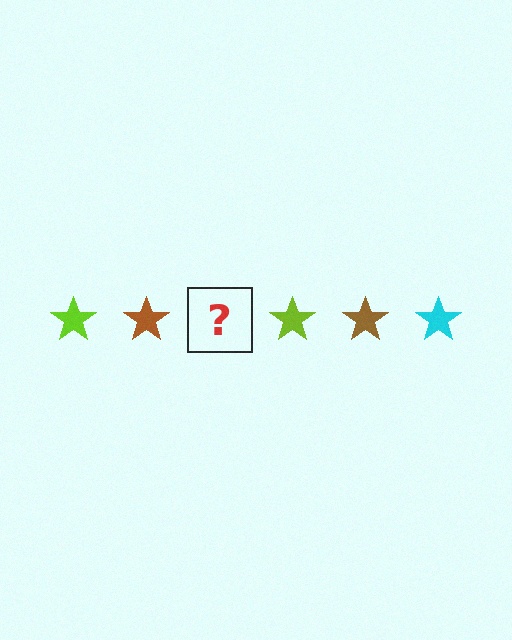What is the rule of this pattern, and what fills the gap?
The rule is that the pattern cycles through lime, brown, cyan stars. The gap should be filled with a cyan star.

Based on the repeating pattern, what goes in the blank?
The blank should be a cyan star.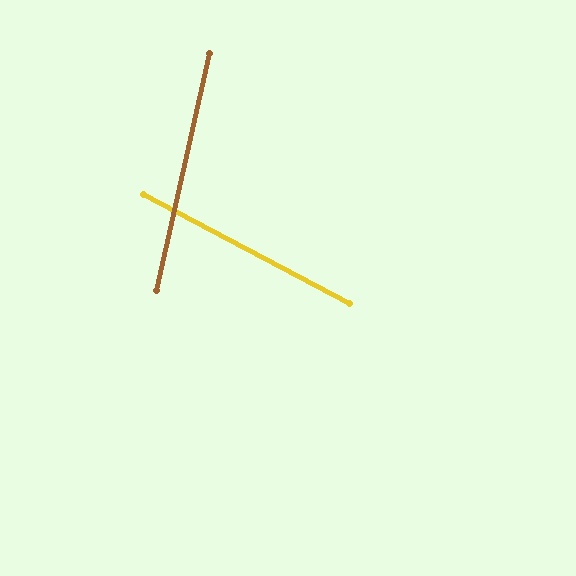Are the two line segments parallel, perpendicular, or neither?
Neither parallel nor perpendicular — they differ by about 75°.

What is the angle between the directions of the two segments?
Approximately 75 degrees.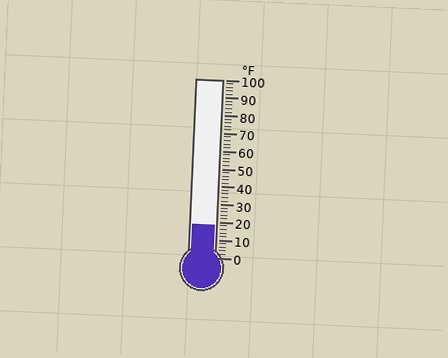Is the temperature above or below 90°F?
The temperature is below 90°F.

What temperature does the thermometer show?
The thermometer shows approximately 18°F.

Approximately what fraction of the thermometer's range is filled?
The thermometer is filled to approximately 20% of its range.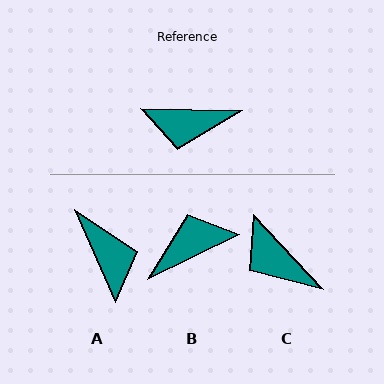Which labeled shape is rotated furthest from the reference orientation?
B, about 153 degrees away.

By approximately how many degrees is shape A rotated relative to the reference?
Approximately 115 degrees counter-clockwise.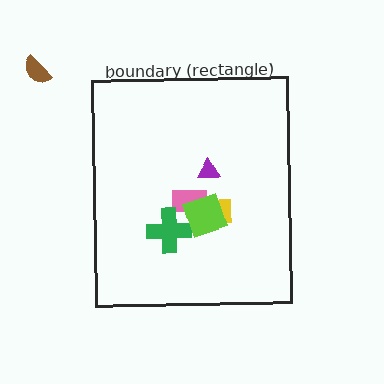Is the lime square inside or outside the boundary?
Inside.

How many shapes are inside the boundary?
5 inside, 1 outside.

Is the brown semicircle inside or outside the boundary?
Outside.